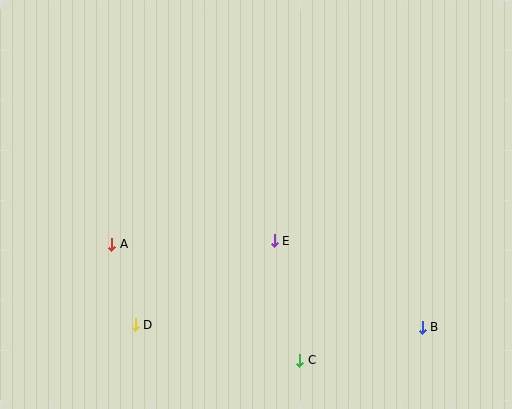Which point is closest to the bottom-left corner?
Point D is closest to the bottom-left corner.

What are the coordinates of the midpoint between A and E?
The midpoint between A and E is at (193, 243).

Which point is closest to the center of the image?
Point E at (274, 241) is closest to the center.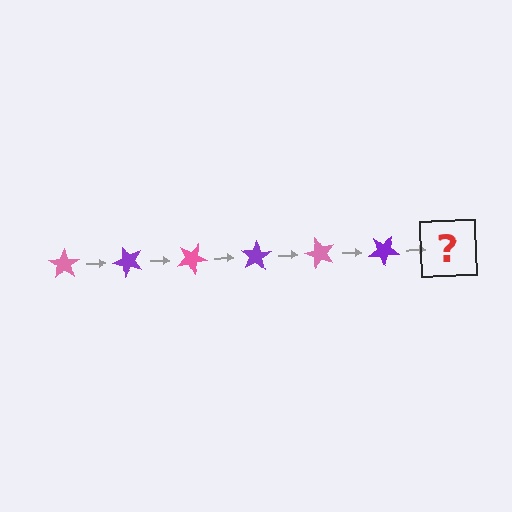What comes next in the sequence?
The next element should be a pink star, rotated 300 degrees from the start.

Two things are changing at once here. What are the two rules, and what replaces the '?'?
The two rules are that it rotates 50 degrees each step and the color cycles through pink and purple. The '?' should be a pink star, rotated 300 degrees from the start.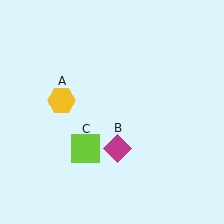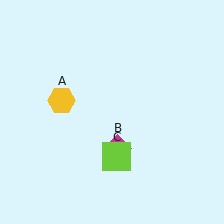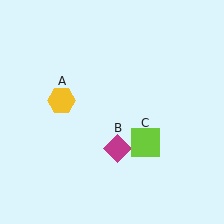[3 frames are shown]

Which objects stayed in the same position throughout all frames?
Yellow hexagon (object A) and magenta diamond (object B) remained stationary.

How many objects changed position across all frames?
1 object changed position: lime square (object C).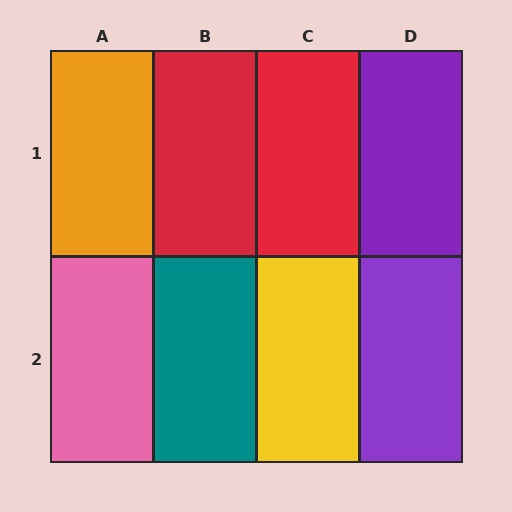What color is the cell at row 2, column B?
Teal.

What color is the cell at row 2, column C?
Yellow.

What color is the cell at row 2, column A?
Pink.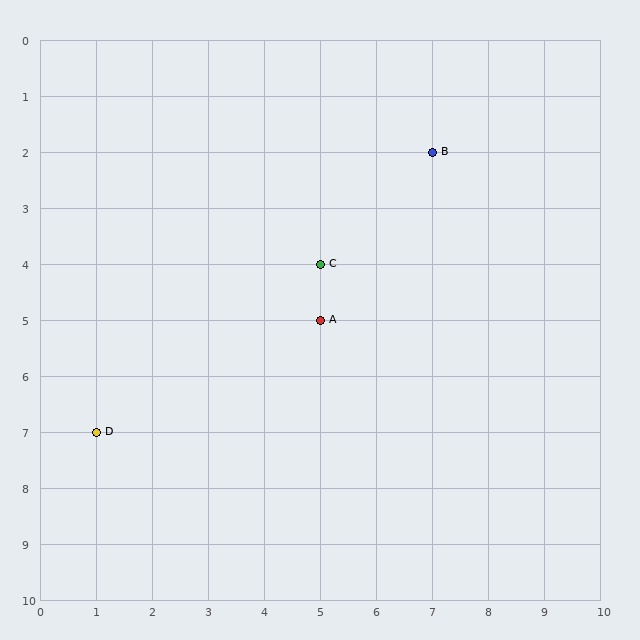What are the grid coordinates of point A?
Point A is at grid coordinates (5, 5).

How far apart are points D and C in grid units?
Points D and C are 4 columns and 3 rows apart (about 5.0 grid units diagonally).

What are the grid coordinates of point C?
Point C is at grid coordinates (5, 4).